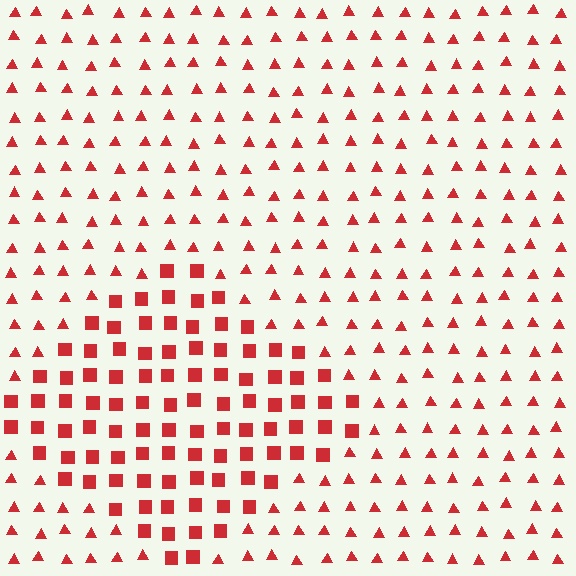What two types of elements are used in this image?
The image uses squares inside the diamond region and triangles outside it.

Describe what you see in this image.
The image is filled with small red elements arranged in a uniform grid. A diamond-shaped region contains squares, while the surrounding area contains triangles. The boundary is defined purely by the change in element shape.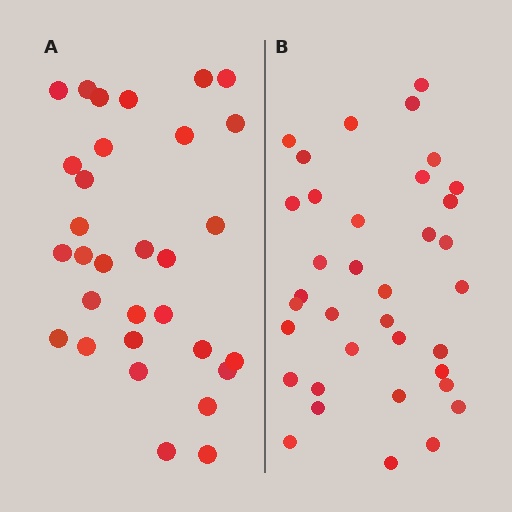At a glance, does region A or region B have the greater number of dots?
Region B (the right region) has more dots.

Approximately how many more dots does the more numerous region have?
Region B has about 5 more dots than region A.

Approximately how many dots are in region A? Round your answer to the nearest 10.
About 30 dots. (The exact count is 31, which rounds to 30.)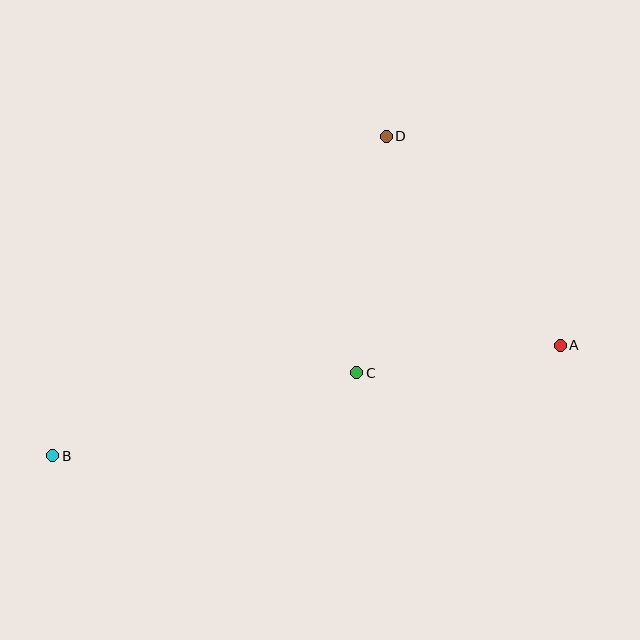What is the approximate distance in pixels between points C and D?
The distance between C and D is approximately 238 pixels.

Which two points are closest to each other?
Points A and C are closest to each other.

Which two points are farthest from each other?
Points A and B are farthest from each other.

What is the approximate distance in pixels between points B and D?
The distance between B and D is approximately 462 pixels.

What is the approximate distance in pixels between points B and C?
The distance between B and C is approximately 315 pixels.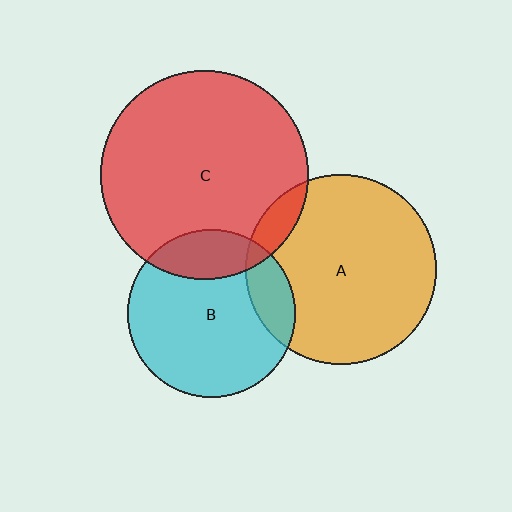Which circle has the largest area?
Circle C (red).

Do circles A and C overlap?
Yes.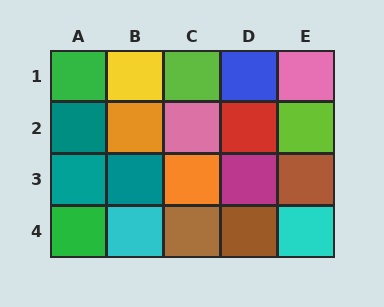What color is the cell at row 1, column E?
Pink.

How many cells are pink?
2 cells are pink.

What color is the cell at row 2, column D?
Red.